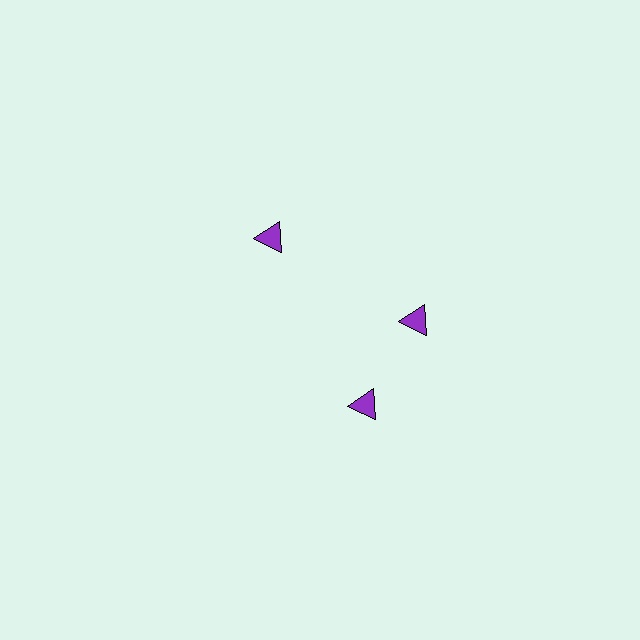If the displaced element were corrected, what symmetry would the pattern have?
It would have 3-fold rotational symmetry — the pattern would map onto itself every 120 degrees.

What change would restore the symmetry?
The symmetry would be restored by rotating it back into even spacing with its neighbors so that all 3 triangles sit at equal angles and equal distance from the center.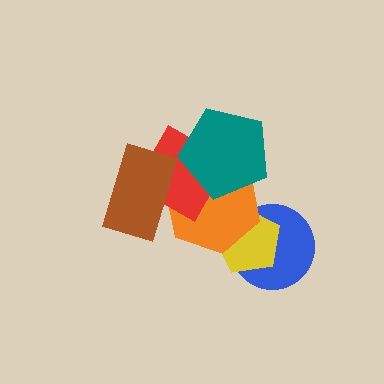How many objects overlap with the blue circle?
2 objects overlap with the blue circle.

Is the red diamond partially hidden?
Yes, it is partially covered by another shape.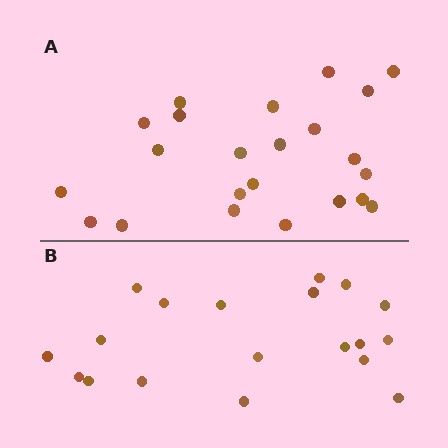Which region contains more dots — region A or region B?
Region A (the top region) has more dots.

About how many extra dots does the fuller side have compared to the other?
Region A has about 4 more dots than region B.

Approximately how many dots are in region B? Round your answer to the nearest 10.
About 20 dots. (The exact count is 19, which rounds to 20.)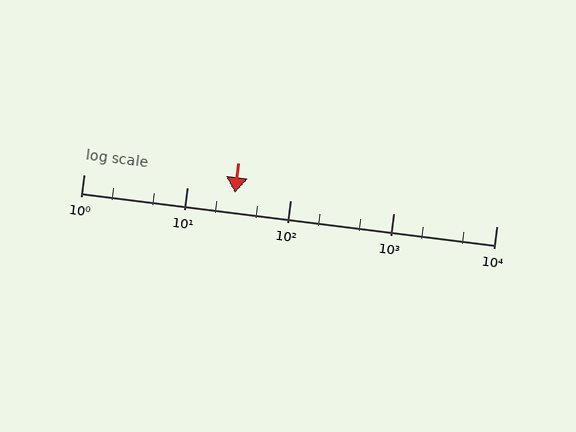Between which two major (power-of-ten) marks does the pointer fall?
The pointer is between 10 and 100.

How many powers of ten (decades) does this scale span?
The scale spans 4 decades, from 1 to 10000.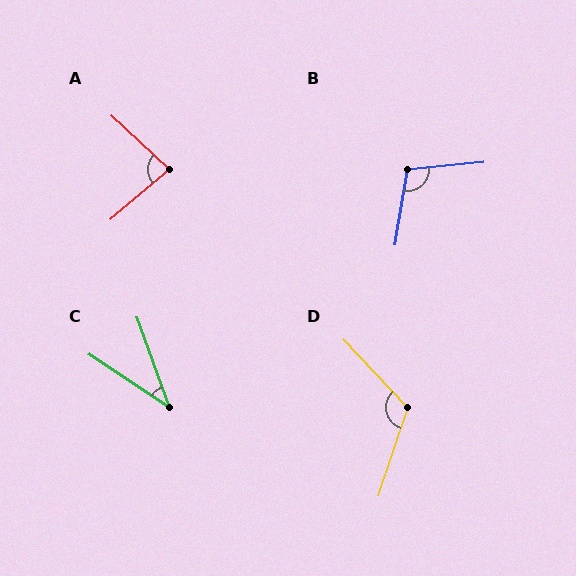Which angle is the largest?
D, at approximately 119 degrees.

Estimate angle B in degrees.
Approximately 105 degrees.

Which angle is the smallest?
C, at approximately 37 degrees.